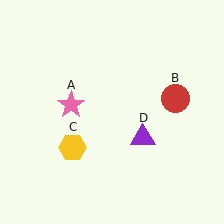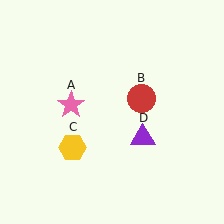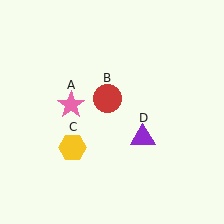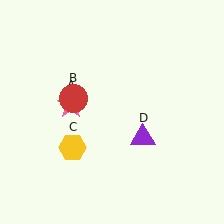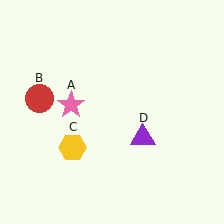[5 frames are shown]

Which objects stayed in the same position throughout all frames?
Pink star (object A) and yellow hexagon (object C) and purple triangle (object D) remained stationary.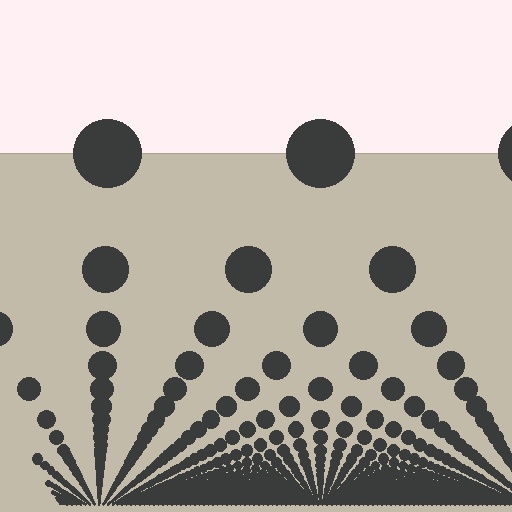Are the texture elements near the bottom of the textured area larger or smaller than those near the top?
Smaller. The gradient is inverted — elements near the bottom are smaller and denser.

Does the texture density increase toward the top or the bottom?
Density increases toward the bottom.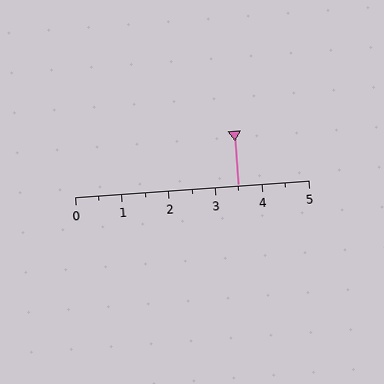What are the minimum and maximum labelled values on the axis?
The axis runs from 0 to 5.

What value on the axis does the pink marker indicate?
The marker indicates approximately 3.5.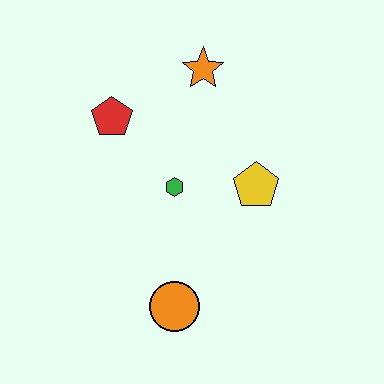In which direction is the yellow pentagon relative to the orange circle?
The yellow pentagon is above the orange circle.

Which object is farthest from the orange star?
The orange circle is farthest from the orange star.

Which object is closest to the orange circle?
The green hexagon is closest to the orange circle.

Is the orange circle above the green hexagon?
No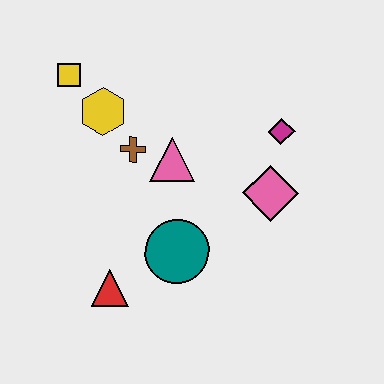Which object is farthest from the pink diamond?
The yellow square is farthest from the pink diamond.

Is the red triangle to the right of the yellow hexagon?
Yes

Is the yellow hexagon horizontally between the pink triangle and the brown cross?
No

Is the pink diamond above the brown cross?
No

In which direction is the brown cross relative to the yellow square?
The brown cross is below the yellow square.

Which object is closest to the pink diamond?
The magenta diamond is closest to the pink diamond.